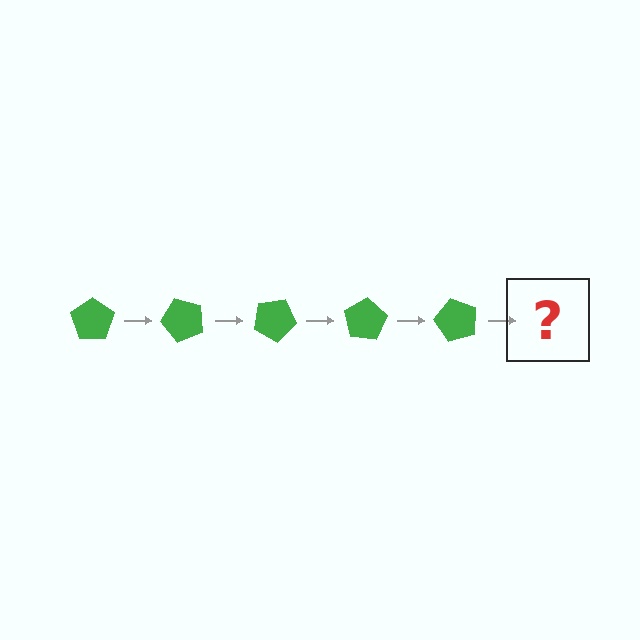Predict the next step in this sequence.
The next step is a green pentagon rotated 250 degrees.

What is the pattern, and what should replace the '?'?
The pattern is that the pentagon rotates 50 degrees each step. The '?' should be a green pentagon rotated 250 degrees.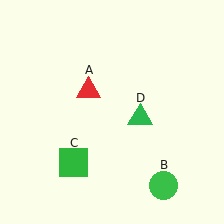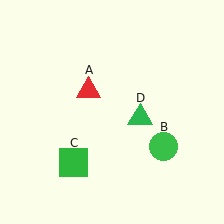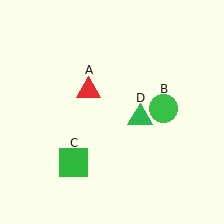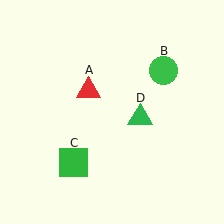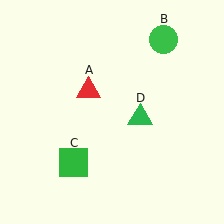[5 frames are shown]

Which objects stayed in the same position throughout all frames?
Red triangle (object A) and green square (object C) and green triangle (object D) remained stationary.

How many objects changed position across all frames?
1 object changed position: green circle (object B).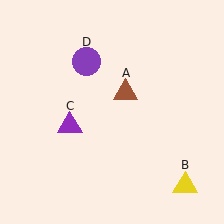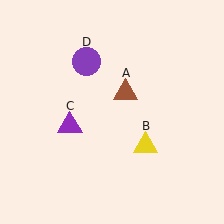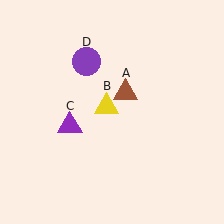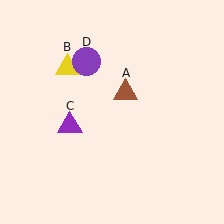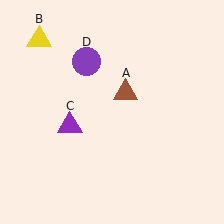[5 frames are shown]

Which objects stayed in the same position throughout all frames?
Brown triangle (object A) and purple triangle (object C) and purple circle (object D) remained stationary.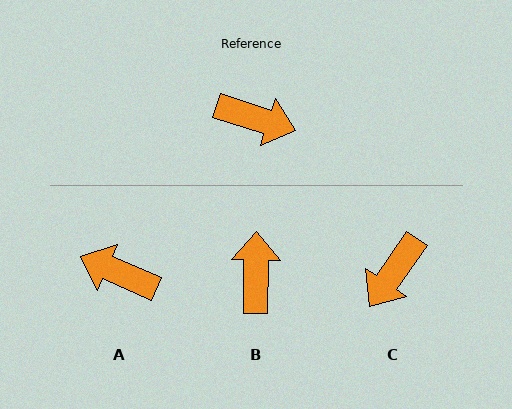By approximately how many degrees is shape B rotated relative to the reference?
Approximately 107 degrees counter-clockwise.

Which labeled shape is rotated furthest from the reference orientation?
A, about 174 degrees away.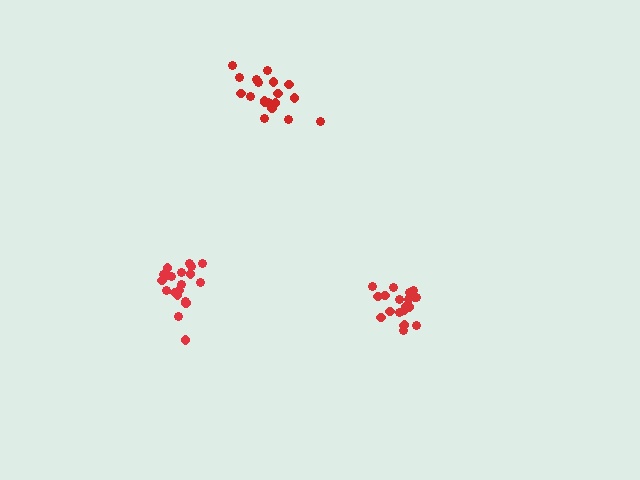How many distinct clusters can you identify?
There are 3 distinct clusters.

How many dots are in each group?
Group 1: 20 dots, Group 2: 20 dots, Group 3: 20 dots (60 total).